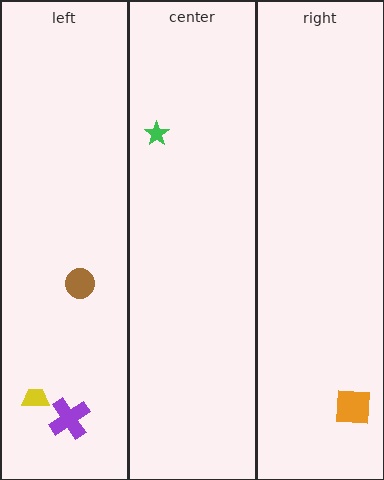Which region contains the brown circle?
The left region.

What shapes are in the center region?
The green star.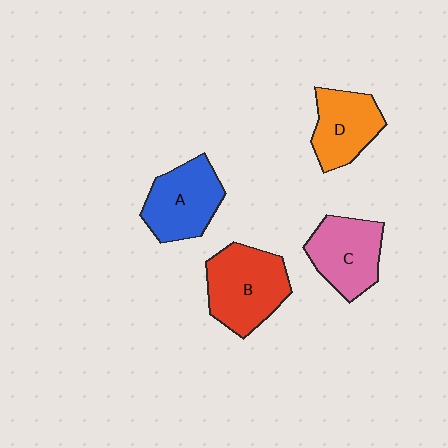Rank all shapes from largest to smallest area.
From largest to smallest: B (red), A (blue), C (pink), D (orange).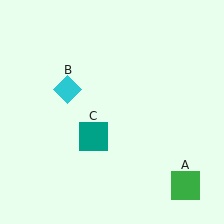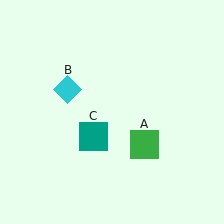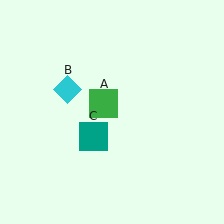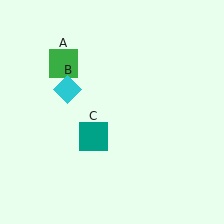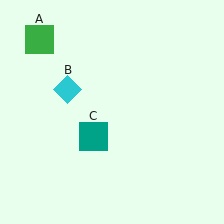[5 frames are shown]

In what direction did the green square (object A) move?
The green square (object A) moved up and to the left.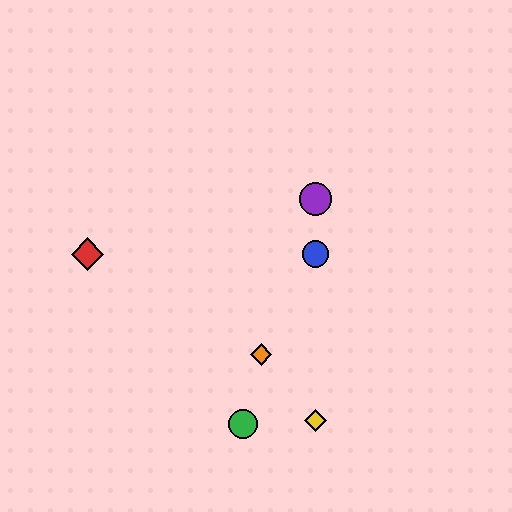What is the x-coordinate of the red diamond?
The red diamond is at x≈88.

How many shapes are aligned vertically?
3 shapes (the blue circle, the yellow diamond, the purple circle) are aligned vertically.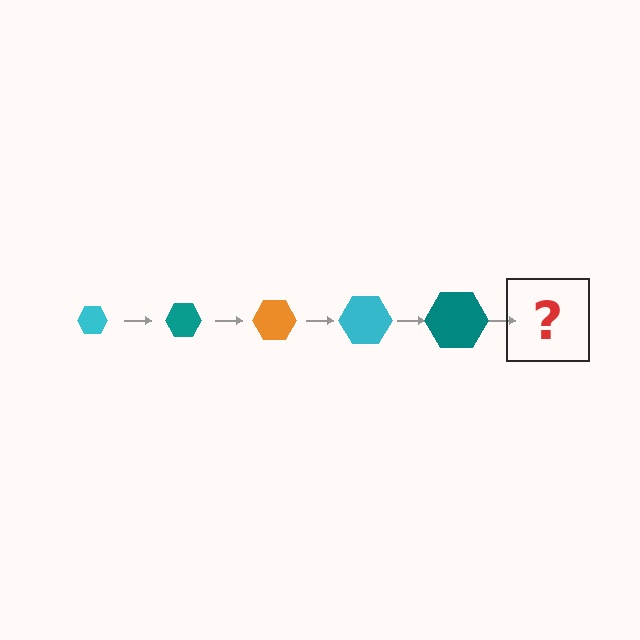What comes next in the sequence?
The next element should be an orange hexagon, larger than the previous one.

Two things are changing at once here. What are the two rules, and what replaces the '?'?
The two rules are that the hexagon grows larger each step and the color cycles through cyan, teal, and orange. The '?' should be an orange hexagon, larger than the previous one.